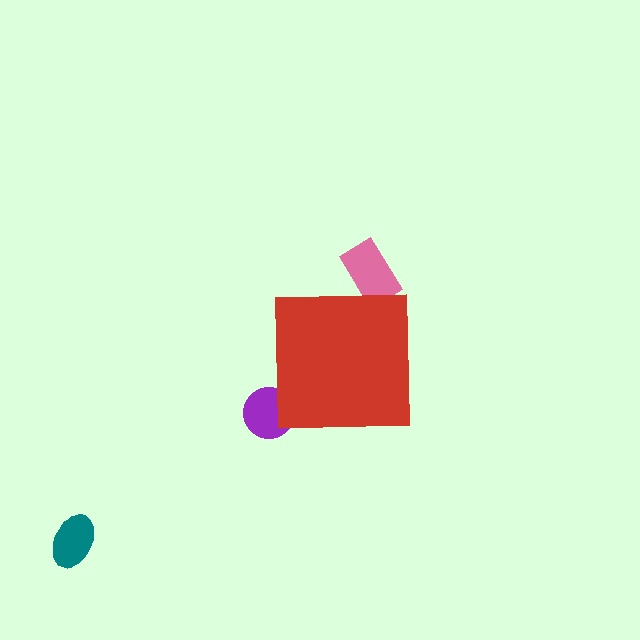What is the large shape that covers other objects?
A red square.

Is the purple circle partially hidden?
Yes, the purple circle is partially hidden behind the red square.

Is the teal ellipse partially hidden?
No, the teal ellipse is fully visible.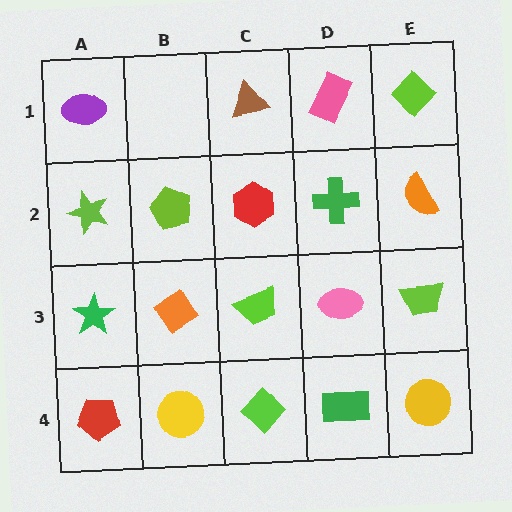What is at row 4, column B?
A yellow circle.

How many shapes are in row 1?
4 shapes.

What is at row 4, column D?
A green rectangle.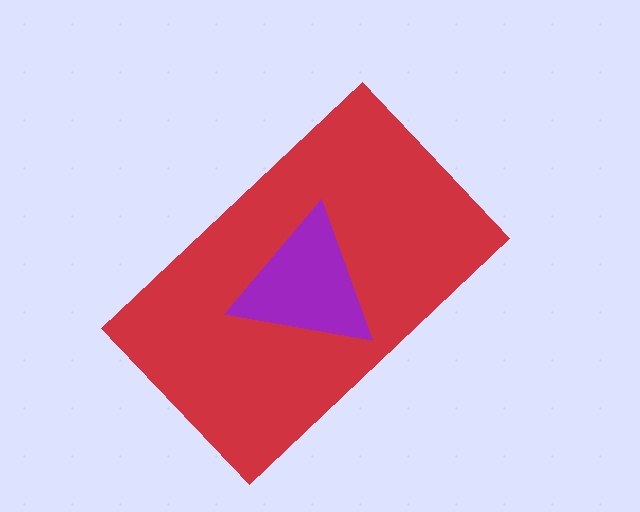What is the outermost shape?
The red rectangle.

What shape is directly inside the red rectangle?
The purple triangle.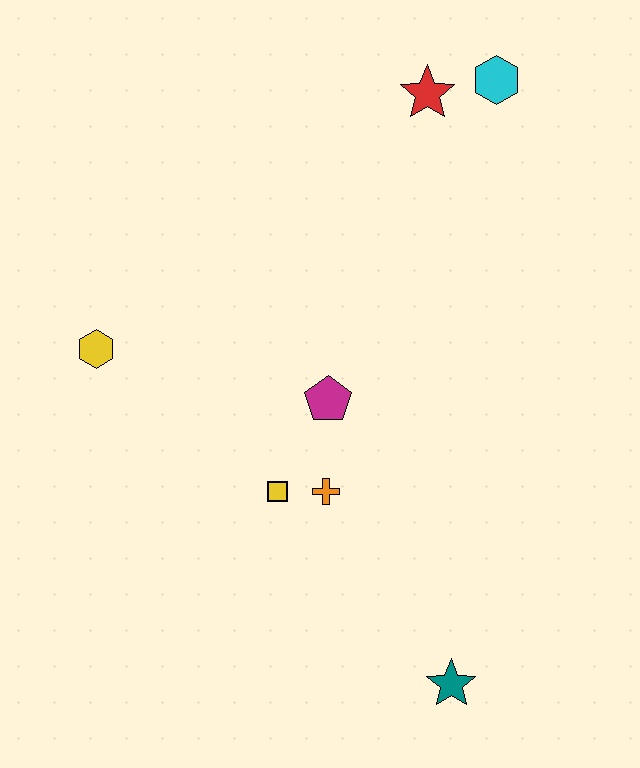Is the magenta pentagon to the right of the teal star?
No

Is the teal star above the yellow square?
No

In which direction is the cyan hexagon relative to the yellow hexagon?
The cyan hexagon is to the right of the yellow hexagon.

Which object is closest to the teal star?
The orange cross is closest to the teal star.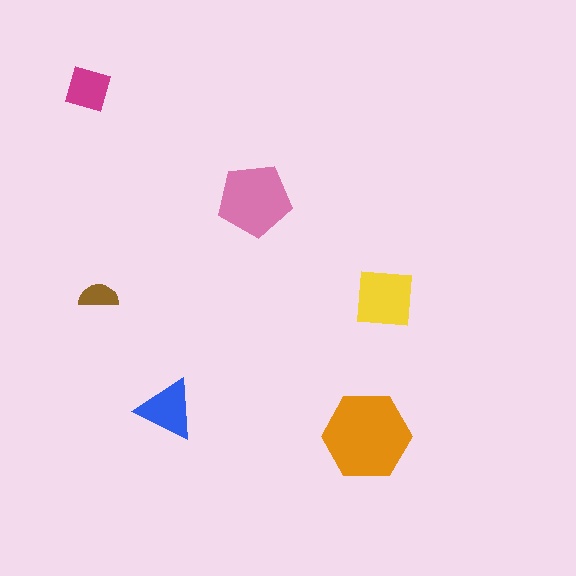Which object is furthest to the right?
The yellow square is rightmost.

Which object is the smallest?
The brown semicircle.